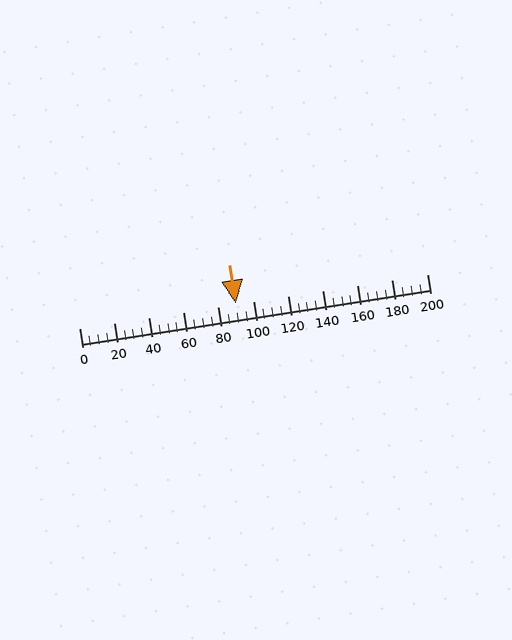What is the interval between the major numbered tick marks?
The major tick marks are spaced 20 units apart.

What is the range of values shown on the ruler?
The ruler shows values from 0 to 200.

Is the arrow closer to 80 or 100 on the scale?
The arrow is closer to 100.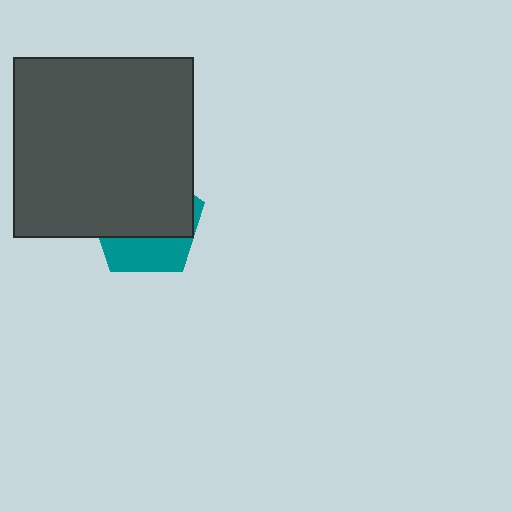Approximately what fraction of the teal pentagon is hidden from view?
Roughly 66% of the teal pentagon is hidden behind the dark gray square.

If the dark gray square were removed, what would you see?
You would see the complete teal pentagon.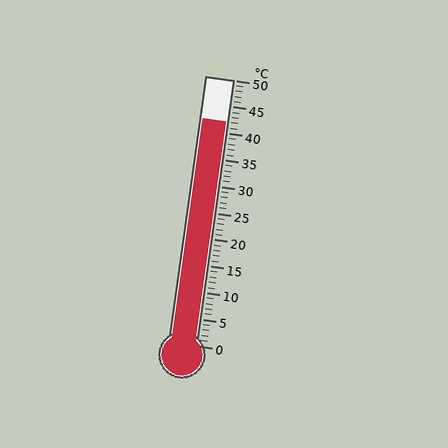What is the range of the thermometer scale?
The thermometer scale ranges from 0°C to 50°C.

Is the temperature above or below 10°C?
The temperature is above 10°C.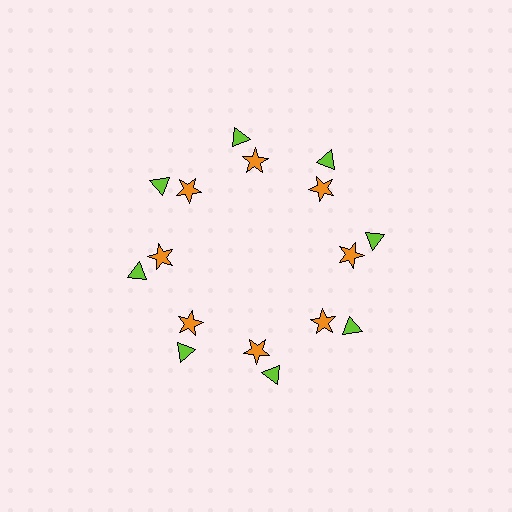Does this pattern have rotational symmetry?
Yes, this pattern has 8-fold rotational symmetry. It looks the same after rotating 45 degrees around the center.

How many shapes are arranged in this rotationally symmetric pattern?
There are 16 shapes, arranged in 8 groups of 2.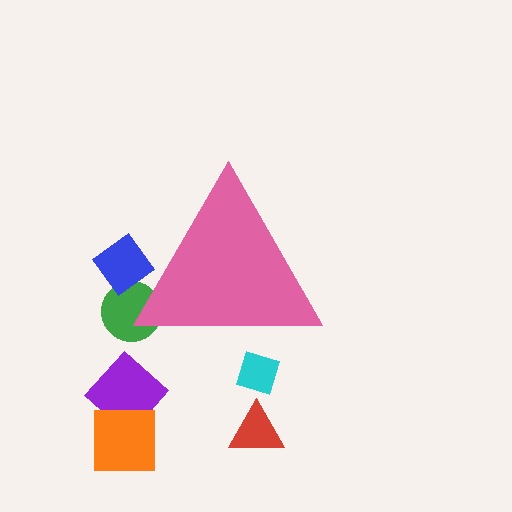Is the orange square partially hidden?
No, the orange square is fully visible.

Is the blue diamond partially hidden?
Yes, the blue diamond is partially hidden behind the pink triangle.